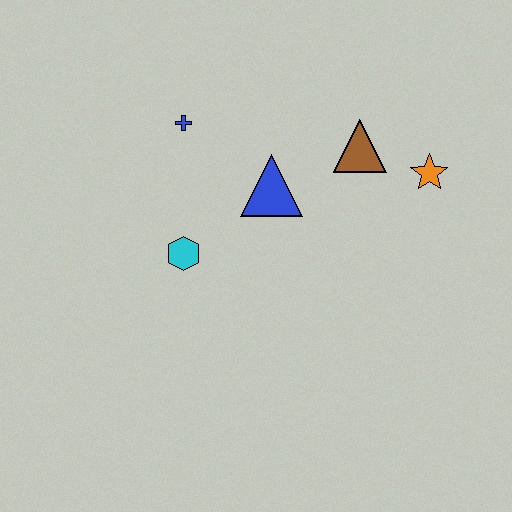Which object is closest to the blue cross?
The blue triangle is closest to the blue cross.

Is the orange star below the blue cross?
Yes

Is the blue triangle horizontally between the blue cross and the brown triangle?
Yes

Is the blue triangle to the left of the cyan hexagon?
No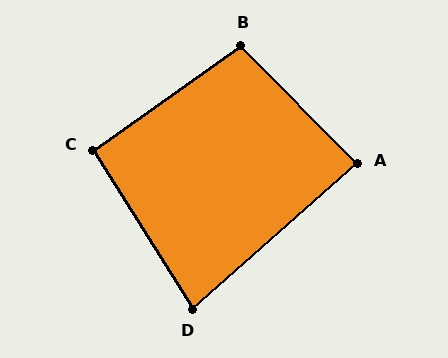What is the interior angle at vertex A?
Approximately 87 degrees (approximately right).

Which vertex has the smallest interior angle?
D, at approximately 80 degrees.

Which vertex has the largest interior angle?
B, at approximately 100 degrees.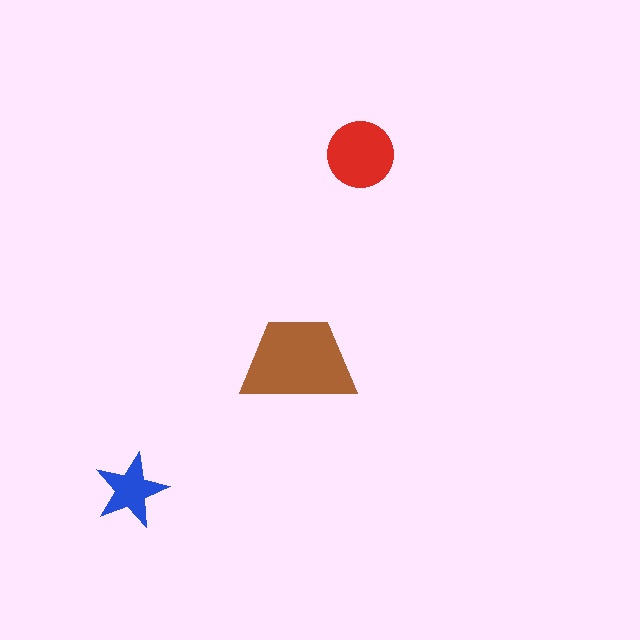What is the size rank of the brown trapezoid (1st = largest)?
1st.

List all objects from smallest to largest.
The blue star, the red circle, the brown trapezoid.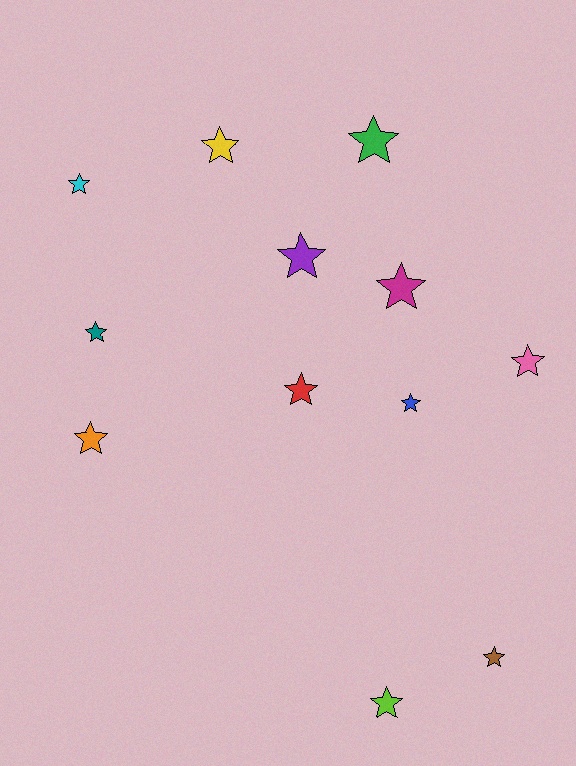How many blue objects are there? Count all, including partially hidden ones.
There is 1 blue object.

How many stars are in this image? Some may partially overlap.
There are 12 stars.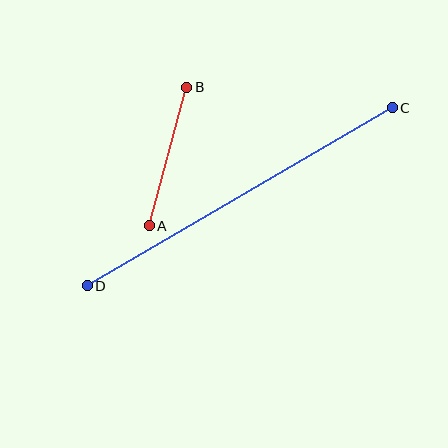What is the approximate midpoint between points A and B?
The midpoint is at approximately (168, 156) pixels.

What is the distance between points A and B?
The distance is approximately 143 pixels.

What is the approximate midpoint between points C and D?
The midpoint is at approximately (240, 197) pixels.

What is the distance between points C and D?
The distance is approximately 353 pixels.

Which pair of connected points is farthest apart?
Points C and D are farthest apart.